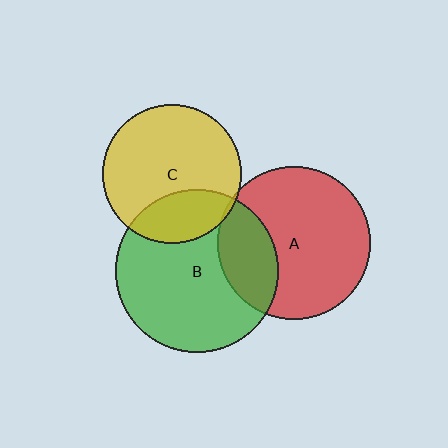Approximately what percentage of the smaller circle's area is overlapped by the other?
Approximately 25%.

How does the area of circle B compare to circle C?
Approximately 1.4 times.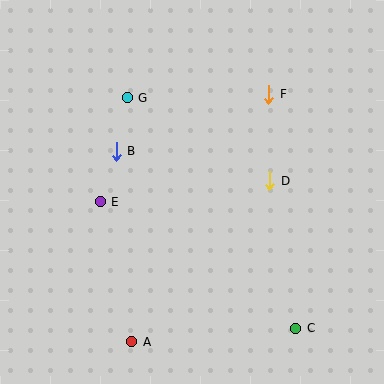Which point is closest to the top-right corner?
Point F is closest to the top-right corner.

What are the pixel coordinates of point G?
Point G is at (127, 98).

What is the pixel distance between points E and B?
The distance between E and B is 53 pixels.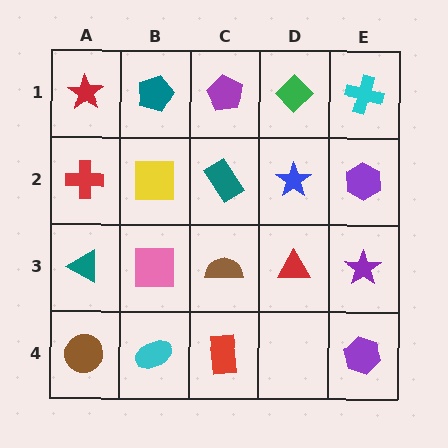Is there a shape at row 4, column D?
No, that cell is empty.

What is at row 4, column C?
A red rectangle.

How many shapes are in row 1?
5 shapes.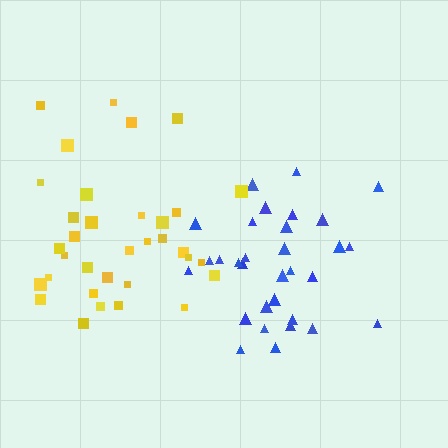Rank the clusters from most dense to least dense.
blue, yellow.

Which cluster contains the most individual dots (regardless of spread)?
Yellow (34).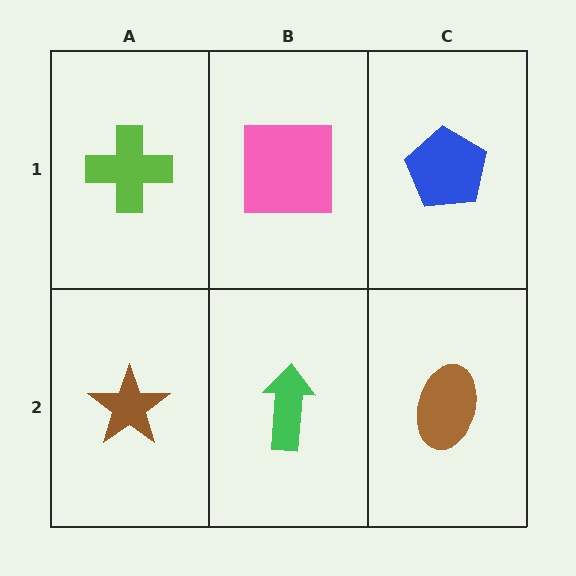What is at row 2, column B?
A green arrow.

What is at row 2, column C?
A brown ellipse.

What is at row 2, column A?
A brown star.